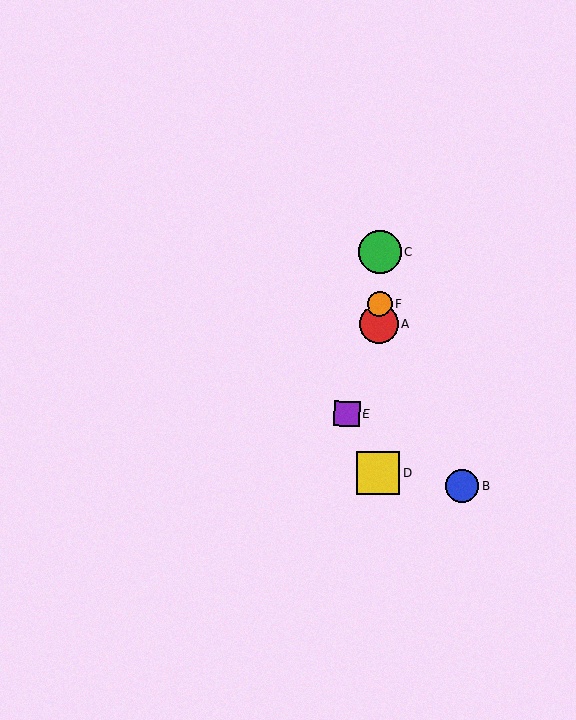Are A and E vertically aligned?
No, A is at x≈379 and E is at x≈347.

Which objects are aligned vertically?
Objects A, C, D, F are aligned vertically.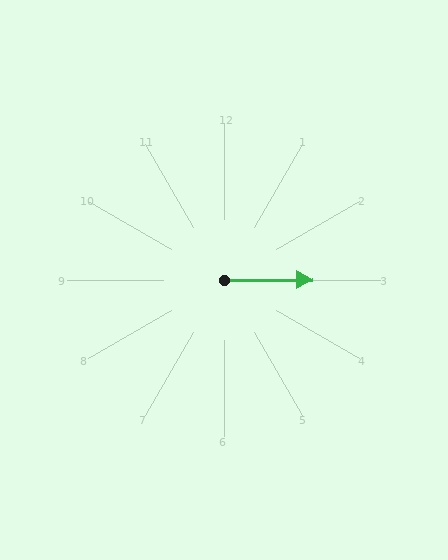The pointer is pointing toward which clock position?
Roughly 3 o'clock.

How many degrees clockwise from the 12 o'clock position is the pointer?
Approximately 89 degrees.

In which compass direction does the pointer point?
East.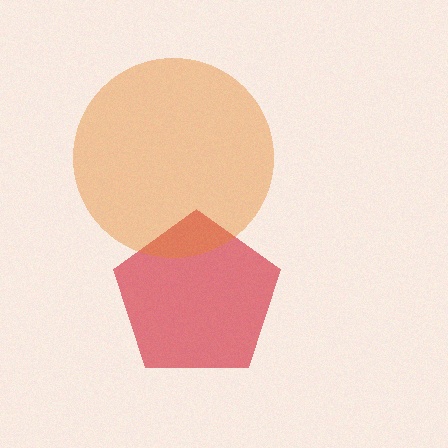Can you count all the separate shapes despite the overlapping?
Yes, there are 2 separate shapes.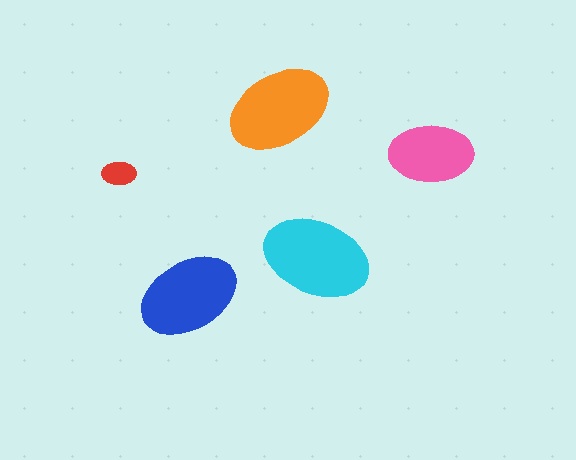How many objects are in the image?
There are 5 objects in the image.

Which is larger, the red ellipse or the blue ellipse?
The blue one.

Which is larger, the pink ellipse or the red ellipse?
The pink one.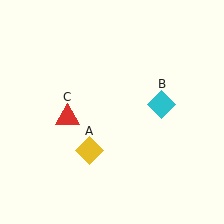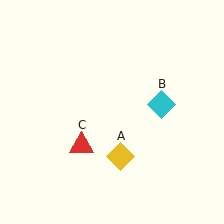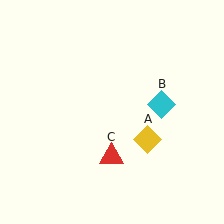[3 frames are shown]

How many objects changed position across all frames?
2 objects changed position: yellow diamond (object A), red triangle (object C).